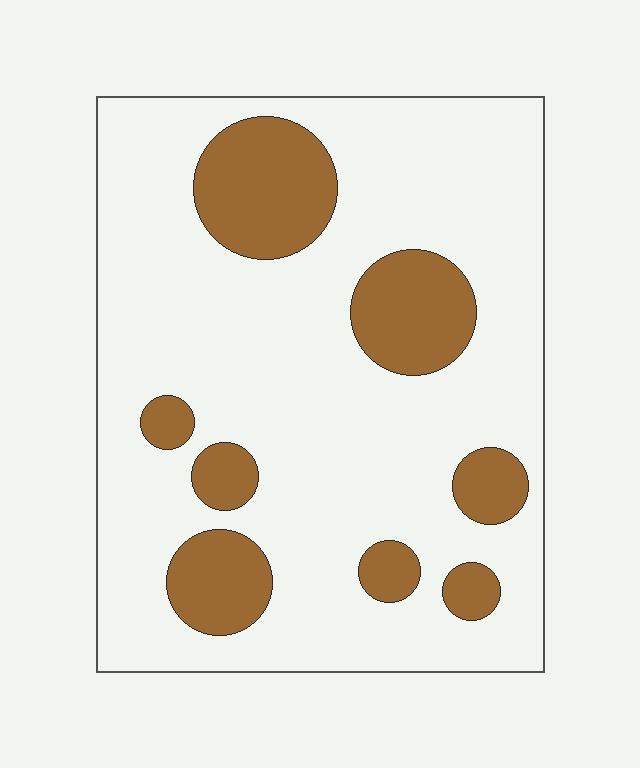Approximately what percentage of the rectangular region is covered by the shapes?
Approximately 20%.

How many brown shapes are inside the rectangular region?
8.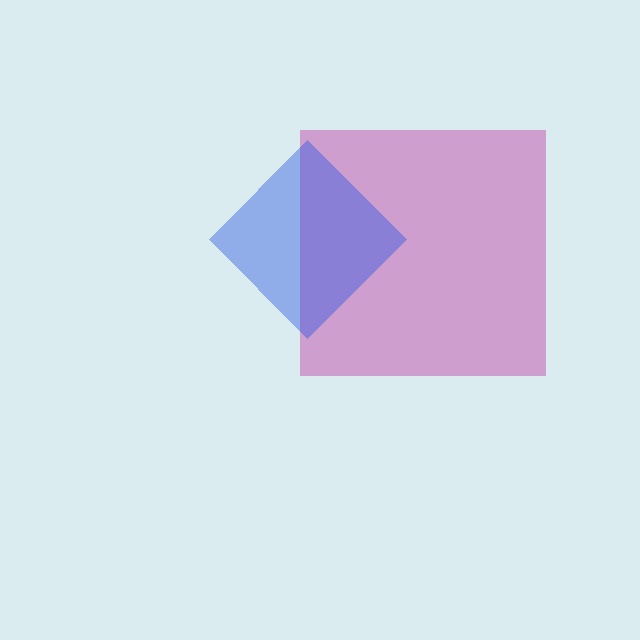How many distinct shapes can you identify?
There are 2 distinct shapes: a magenta square, a blue diamond.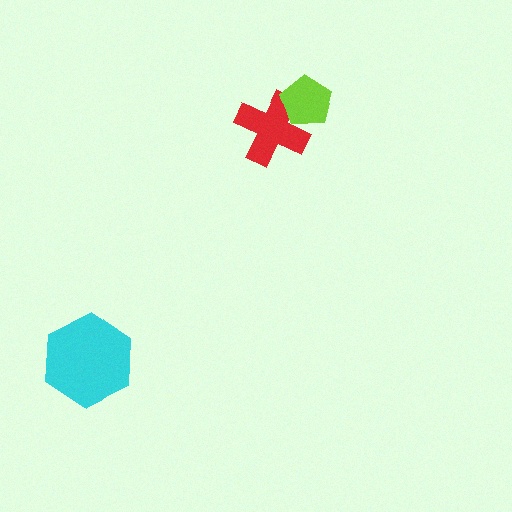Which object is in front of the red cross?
The lime pentagon is in front of the red cross.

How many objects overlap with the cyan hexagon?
0 objects overlap with the cyan hexagon.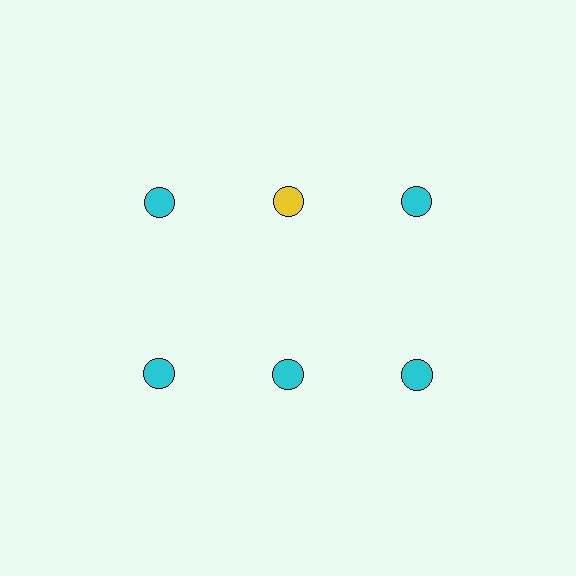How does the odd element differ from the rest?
It has a different color: yellow instead of cyan.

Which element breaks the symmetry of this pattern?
The yellow circle in the top row, second from left column breaks the symmetry. All other shapes are cyan circles.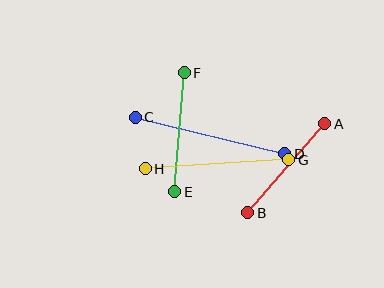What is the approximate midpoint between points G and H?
The midpoint is at approximately (217, 164) pixels.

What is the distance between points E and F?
The distance is approximately 119 pixels.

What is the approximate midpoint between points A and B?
The midpoint is at approximately (286, 168) pixels.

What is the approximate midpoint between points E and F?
The midpoint is at approximately (179, 132) pixels.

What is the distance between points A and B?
The distance is approximately 118 pixels.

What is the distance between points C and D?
The distance is approximately 154 pixels.